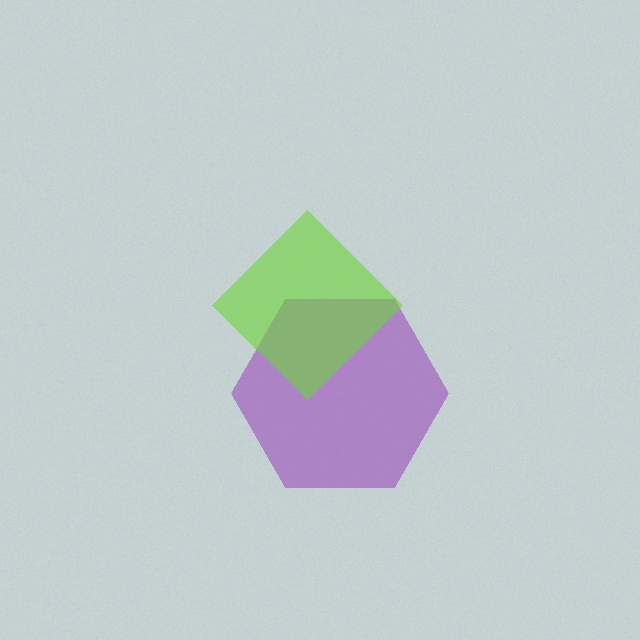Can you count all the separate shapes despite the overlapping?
Yes, there are 2 separate shapes.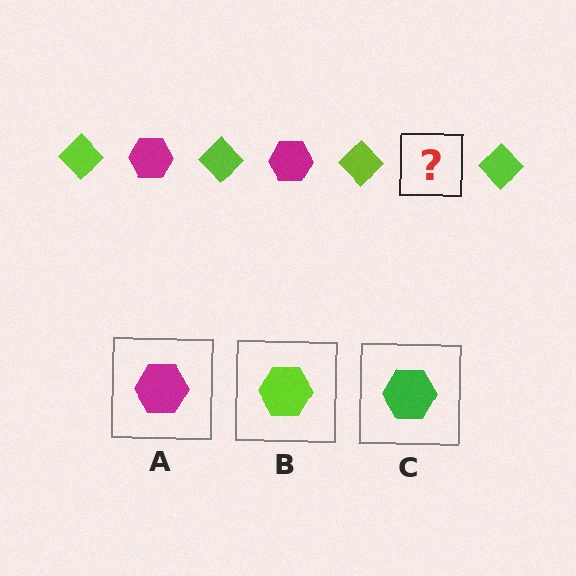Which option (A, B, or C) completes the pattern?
A.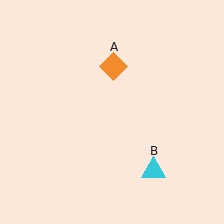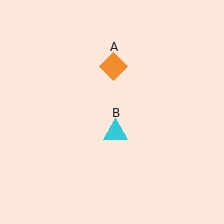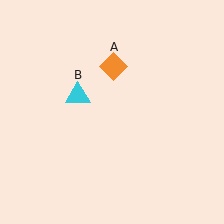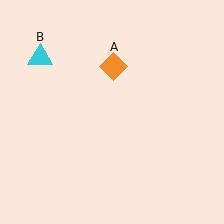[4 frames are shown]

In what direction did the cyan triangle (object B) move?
The cyan triangle (object B) moved up and to the left.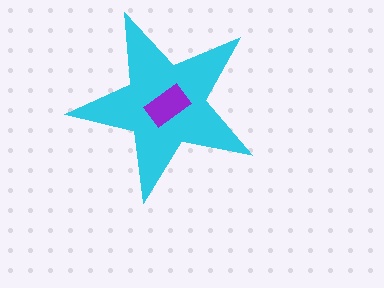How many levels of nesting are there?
2.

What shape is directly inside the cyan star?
The purple rectangle.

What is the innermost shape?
The purple rectangle.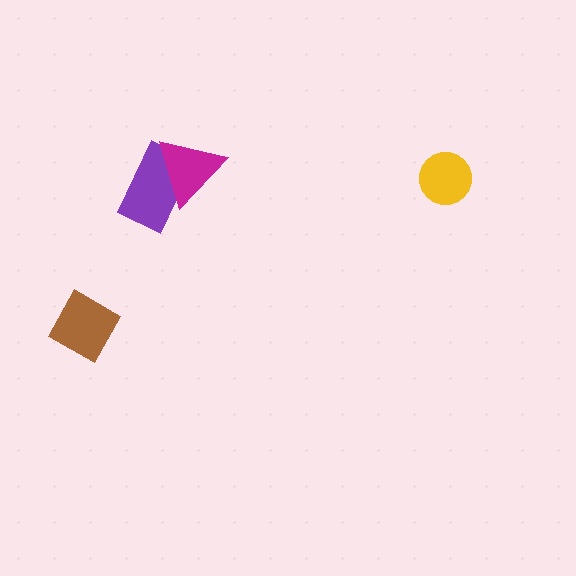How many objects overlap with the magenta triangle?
1 object overlaps with the magenta triangle.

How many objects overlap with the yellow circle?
0 objects overlap with the yellow circle.